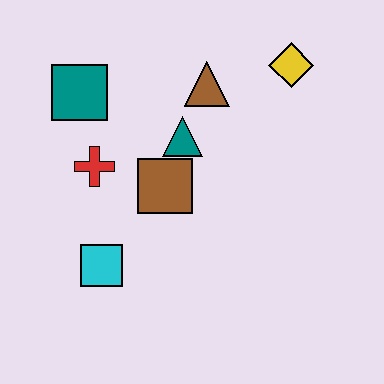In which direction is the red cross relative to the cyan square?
The red cross is above the cyan square.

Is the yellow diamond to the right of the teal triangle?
Yes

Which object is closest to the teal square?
The red cross is closest to the teal square.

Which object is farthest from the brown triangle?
The cyan square is farthest from the brown triangle.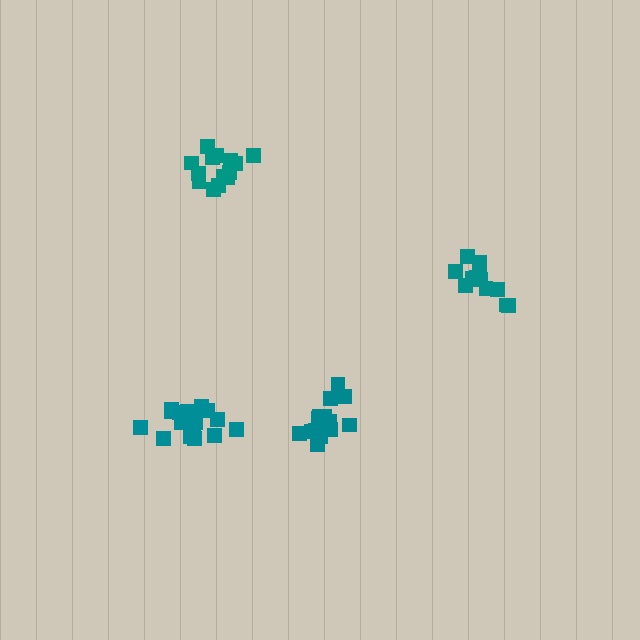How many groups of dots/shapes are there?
There are 4 groups.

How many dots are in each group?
Group 1: 12 dots, Group 2: 17 dots, Group 3: 15 dots, Group 4: 14 dots (58 total).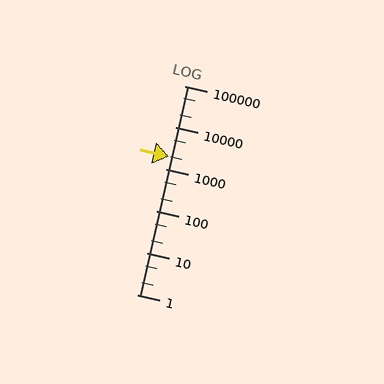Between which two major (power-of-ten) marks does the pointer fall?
The pointer is between 1000 and 10000.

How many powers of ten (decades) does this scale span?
The scale spans 5 decades, from 1 to 100000.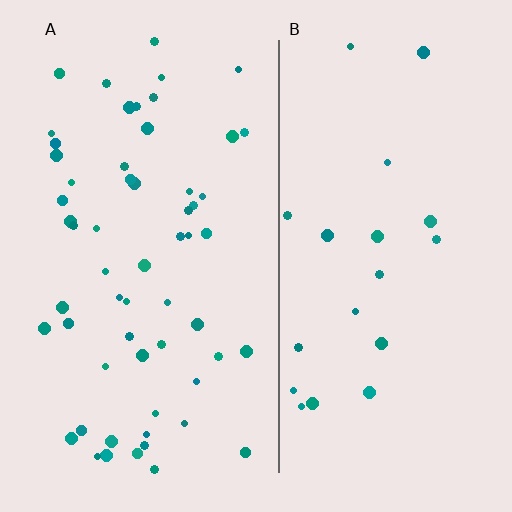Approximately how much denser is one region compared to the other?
Approximately 2.9× — region A over region B.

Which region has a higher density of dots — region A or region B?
A (the left).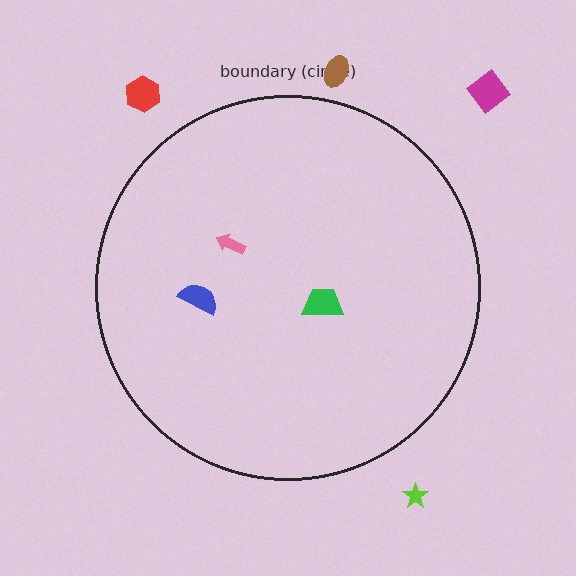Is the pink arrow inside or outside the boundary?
Inside.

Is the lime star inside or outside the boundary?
Outside.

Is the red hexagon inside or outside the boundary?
Outside.